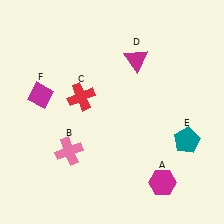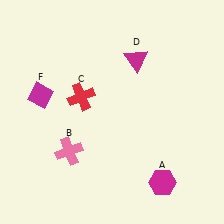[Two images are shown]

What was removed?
The teal pentagon (E) was removed in Image 2.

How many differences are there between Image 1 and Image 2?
There is 1 difference between the two images.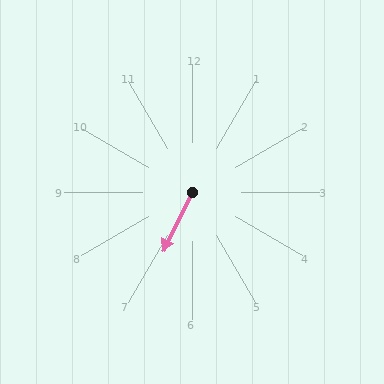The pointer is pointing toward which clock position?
Roughly 7 o'clock.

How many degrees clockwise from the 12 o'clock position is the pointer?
Approximately 206 degrees.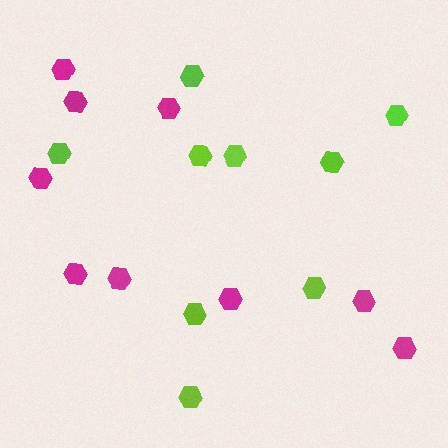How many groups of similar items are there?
There are 2 groups: one group of magenta hexagons (9) and one group of lime hexagons (9).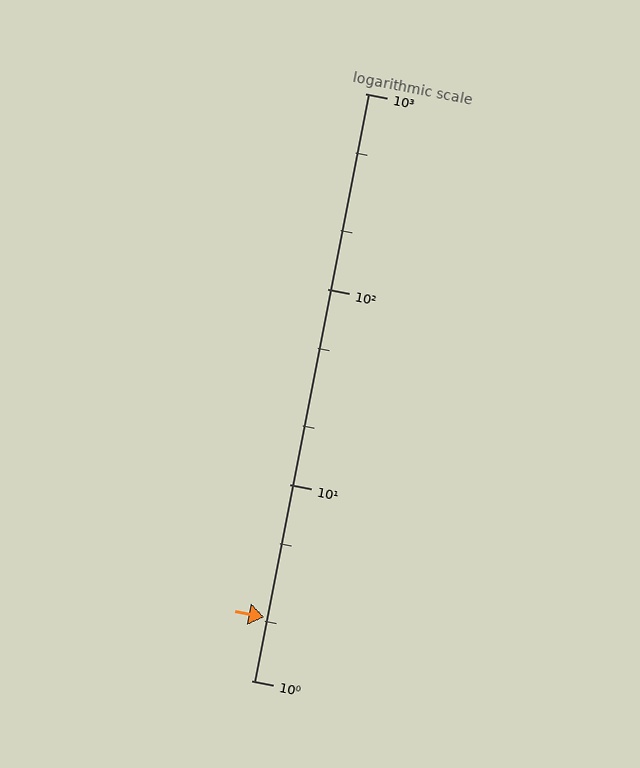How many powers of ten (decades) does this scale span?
The scale spans 3 decades, from 1 to 1000.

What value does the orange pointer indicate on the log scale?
The pointer indicates approximately 2.1.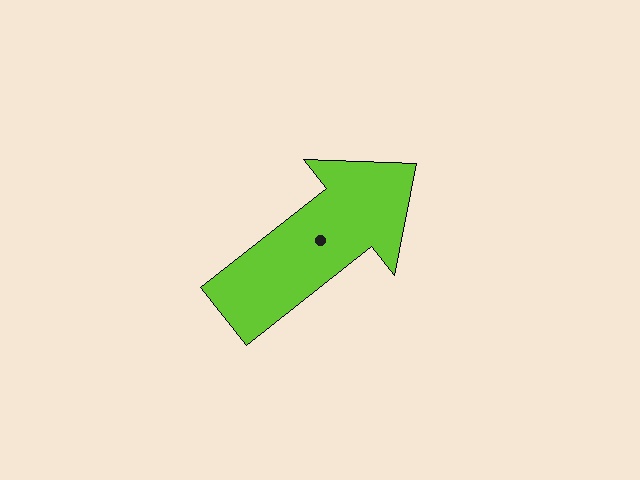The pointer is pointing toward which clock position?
Roughly 2 o'clock.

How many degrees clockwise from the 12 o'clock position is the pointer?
Approximately 52 degrees.